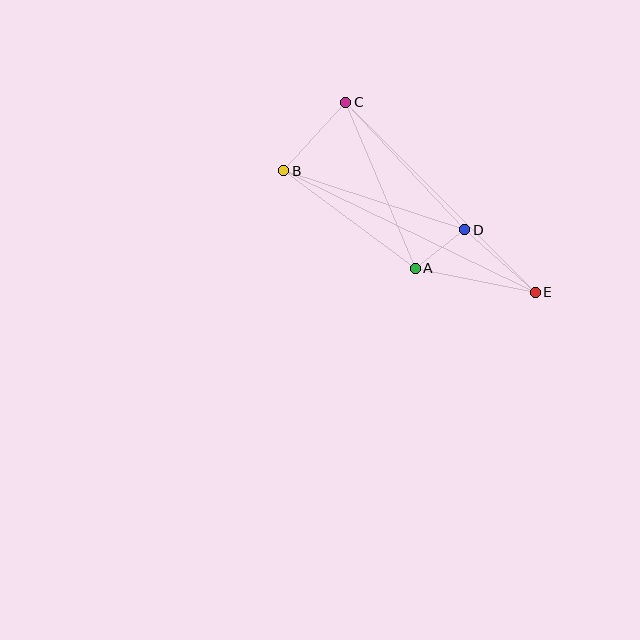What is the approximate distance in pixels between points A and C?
The distance between A and C is approximately 180 pixels.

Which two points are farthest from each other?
Points B and E are farthest from each other.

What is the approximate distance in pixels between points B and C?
The distance between B and C is approximately 92 pixels.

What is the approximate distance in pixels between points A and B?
The distance between A and B is approximately 163 pixels.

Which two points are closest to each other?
Points A and D are closest to each other.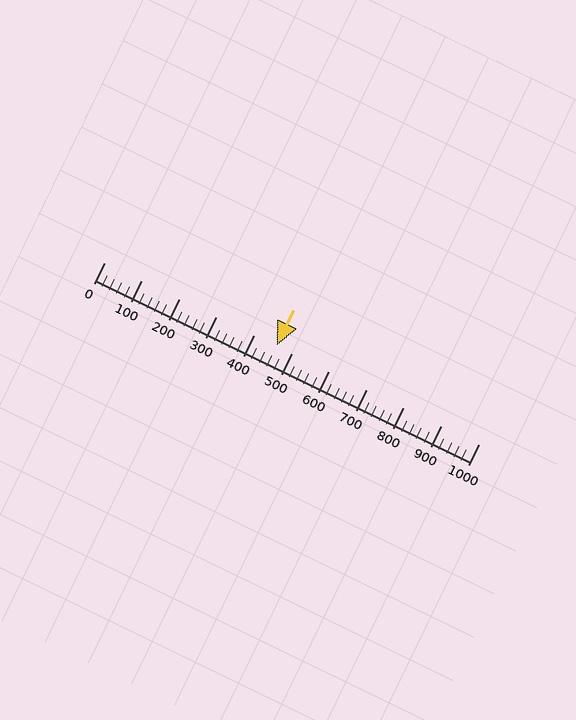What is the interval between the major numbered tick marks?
The major tick marks are spaced 100 units apart.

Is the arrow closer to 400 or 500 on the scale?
The arrow is closer to 500.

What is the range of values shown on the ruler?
The ruler shows values from 0 to 1000.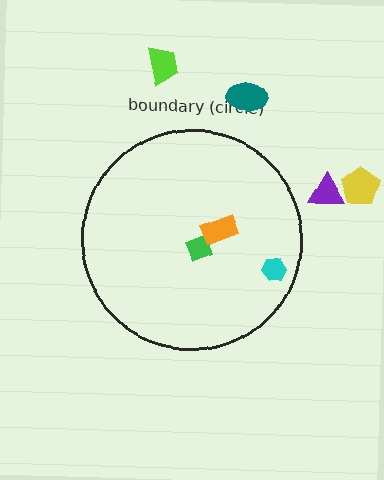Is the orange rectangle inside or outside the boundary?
Inside.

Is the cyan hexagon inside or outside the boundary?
Inside.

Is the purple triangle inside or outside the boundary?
Outside.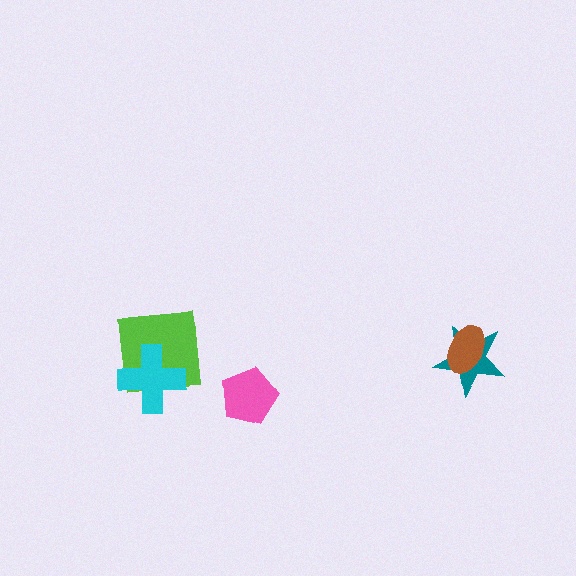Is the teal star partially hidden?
Yes, it is partially covered by another shape.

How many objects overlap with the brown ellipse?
1 object overlaps with the brown ellipse.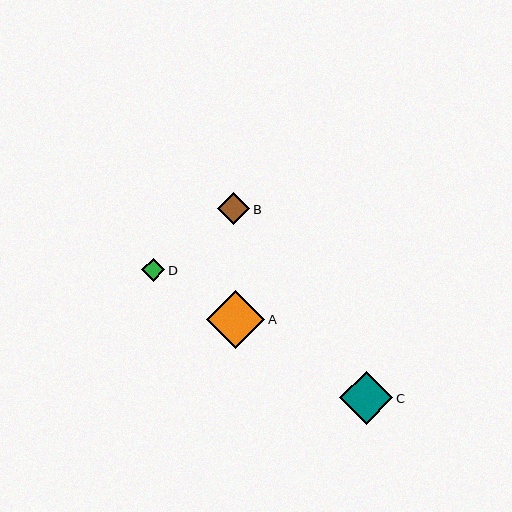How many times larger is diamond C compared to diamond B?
Diamond C is approximately 1.6 times the size of diamond B.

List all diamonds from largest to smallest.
From largest to smallest: A, C, B, D.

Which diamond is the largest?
Diamond A is the largest with a size of approximately 58 pixels.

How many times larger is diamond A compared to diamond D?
Diamond A is approximately 2.5 times the size of diamond D.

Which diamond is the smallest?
Diamond D is the smallest with a size of approximately 23 pixels.